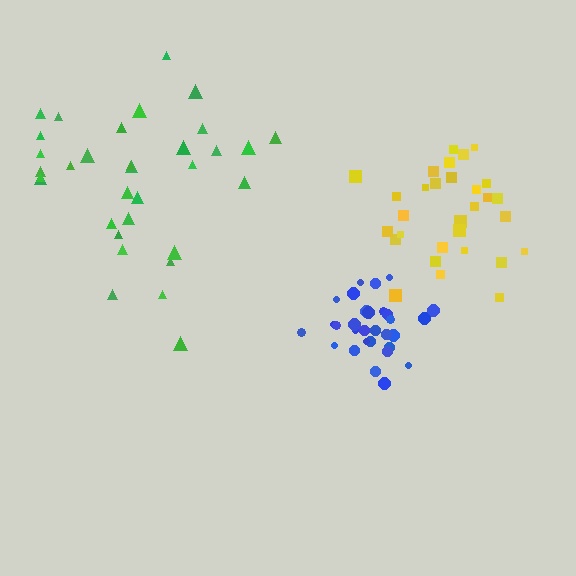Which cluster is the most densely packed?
Blue.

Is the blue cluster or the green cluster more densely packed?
Blue.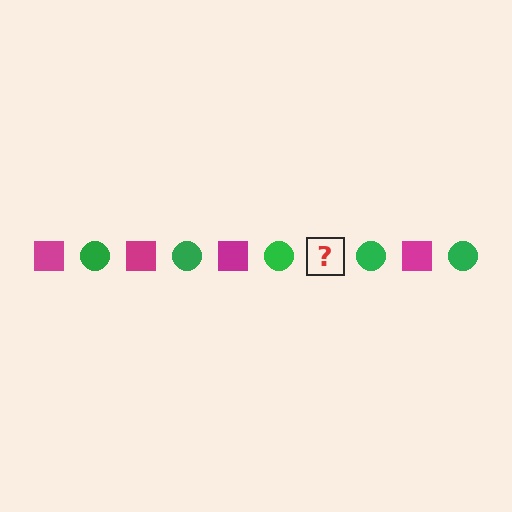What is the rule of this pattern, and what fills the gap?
The rule is that the pattern alternates between magenta square and green circle. The gap should be filled with a magenta square.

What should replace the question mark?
The question mark should be replaced with a magenta square.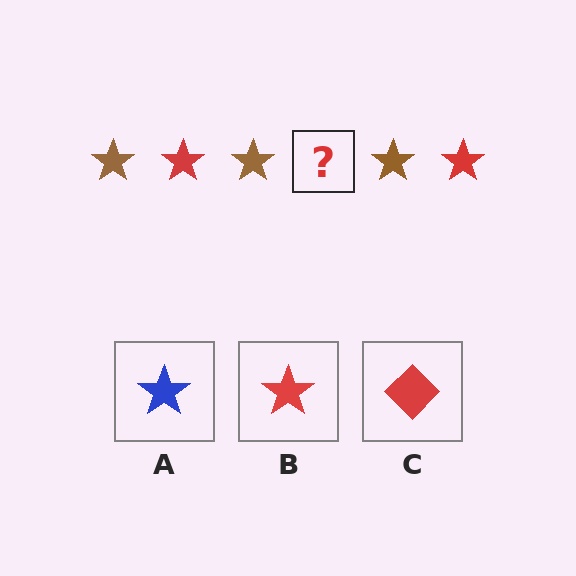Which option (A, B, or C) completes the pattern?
B.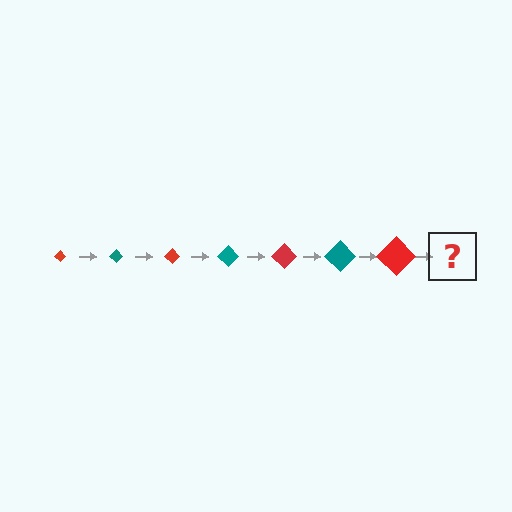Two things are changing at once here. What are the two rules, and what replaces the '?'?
The two rules are that the diamond grows larger each step and the color cycles through red and teal. The '?' should be a teal diamond, larger than the previous one.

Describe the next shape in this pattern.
It should be a teal diamond, larger than the previous one.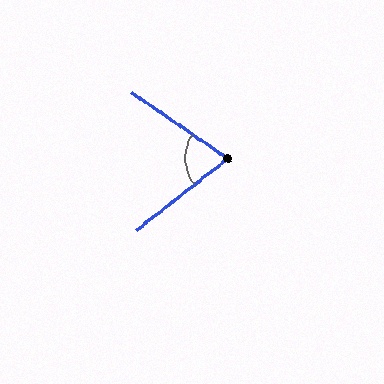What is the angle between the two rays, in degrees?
Approximately 73 degrees.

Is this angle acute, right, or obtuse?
It is acute.